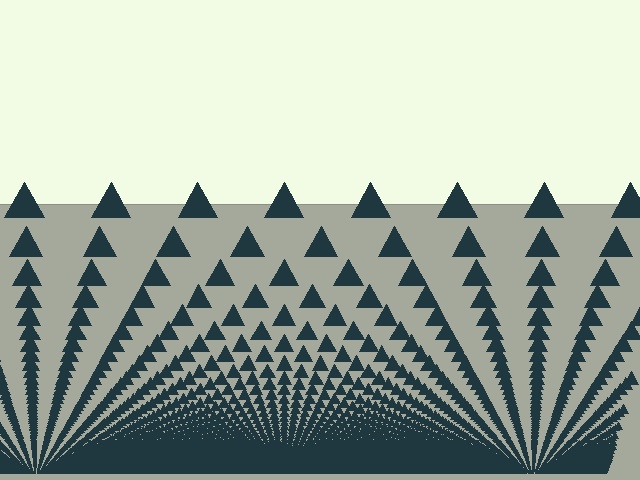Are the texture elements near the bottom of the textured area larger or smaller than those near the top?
Smaller. The gradient is inverted — elements near the bottom are smaller and denser.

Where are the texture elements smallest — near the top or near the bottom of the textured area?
Near the bottom.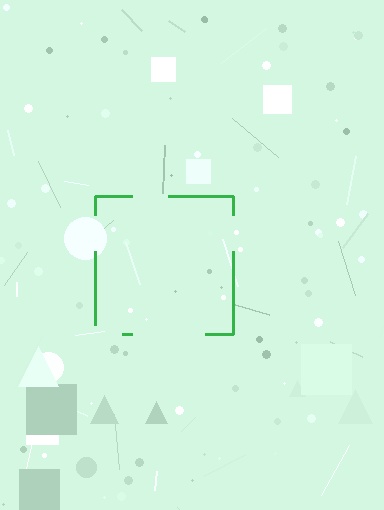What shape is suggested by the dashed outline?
The dashed outline suggests a square.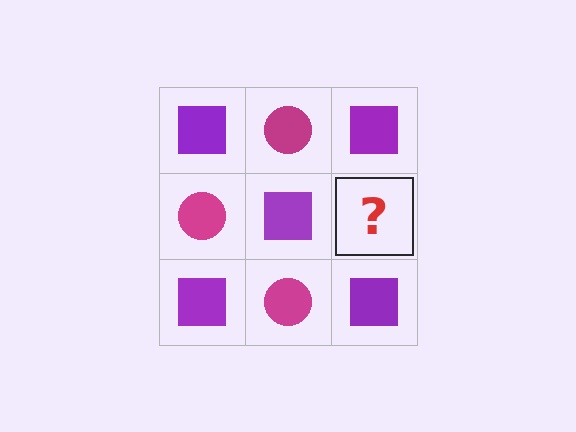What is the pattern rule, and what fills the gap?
The rule is that it alternates purple square and magenta circle in a checkerboard pattern. The gap should be filled with a magenta circle.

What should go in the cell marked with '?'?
The missing cell should contain a magenta circle.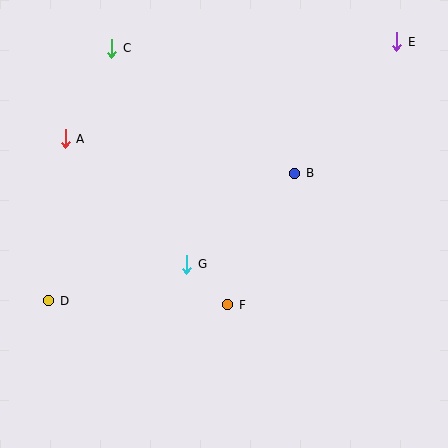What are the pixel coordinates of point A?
Point A is at (65, 139).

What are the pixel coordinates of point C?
Point C is at (112, 48).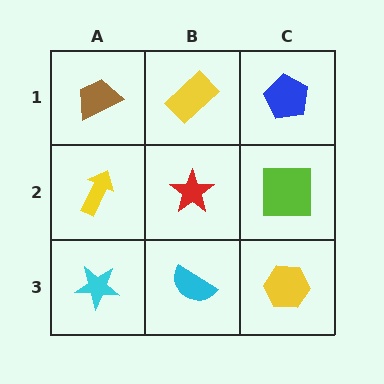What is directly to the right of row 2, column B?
A lime square.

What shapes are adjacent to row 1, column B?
A red star (row 2, column B), a brown trapezoid (row 1, column A), a blue pentagon (row 1, column C).